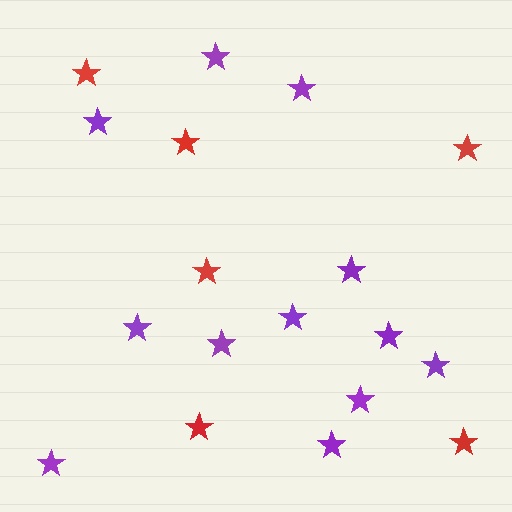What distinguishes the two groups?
There are 2 groups: one group of purple stars (12) and one group of red stars (6).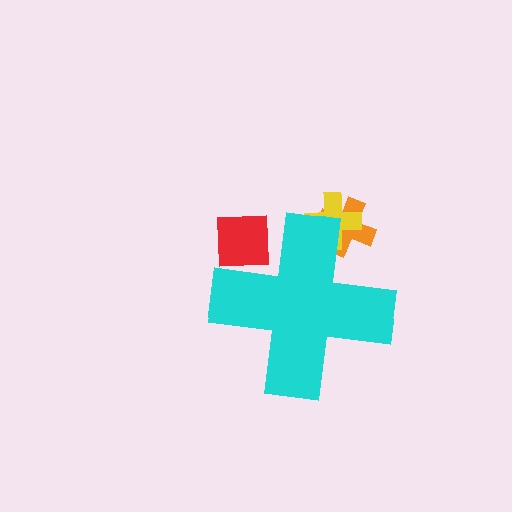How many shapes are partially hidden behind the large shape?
3 shapes are partially hidden.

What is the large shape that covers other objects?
A cyan cross.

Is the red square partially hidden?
Yes, the red square is partially hidden behind the cyan cross.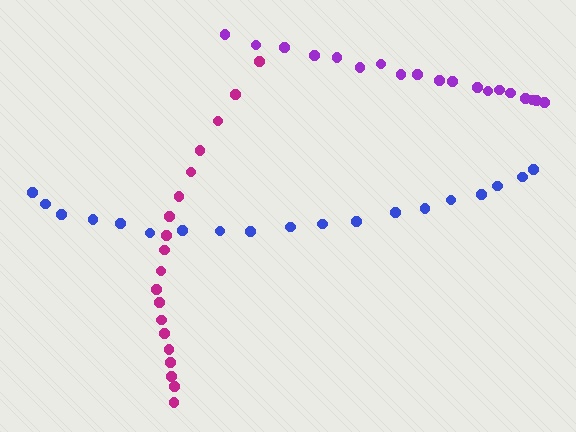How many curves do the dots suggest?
There are 3 distinct paths.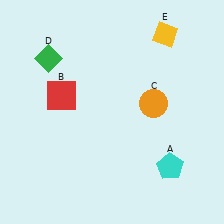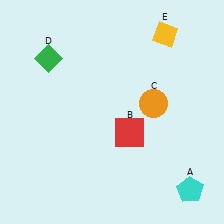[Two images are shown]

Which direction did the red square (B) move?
The red square (B) moved right.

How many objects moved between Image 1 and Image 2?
2 objects moved between the two images.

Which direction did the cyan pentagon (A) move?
The cyan pentagon (A) moved down.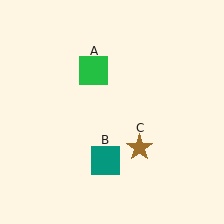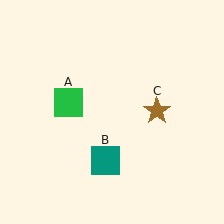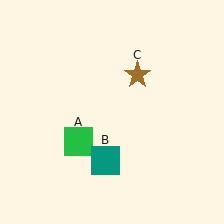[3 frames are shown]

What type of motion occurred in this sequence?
The green square (object A), brown star (object C) rotated counterclockwise around the center of the scene.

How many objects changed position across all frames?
2 objects changed position: green square (object A), brown star (object C).